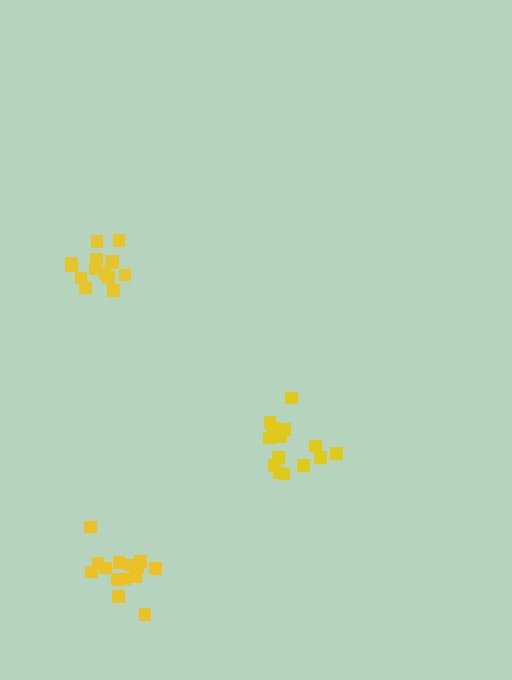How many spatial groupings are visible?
There are 3 spatial groupings.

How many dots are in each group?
Group 1: 14 dots, Group 2: 15 dots, Group 3: 14 dots (43 total).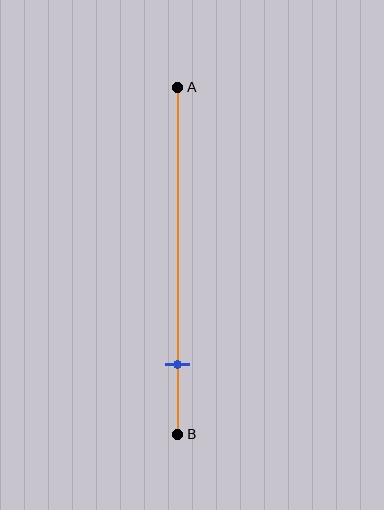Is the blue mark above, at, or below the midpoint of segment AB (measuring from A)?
The blue mark is below the midpoint of segment AB.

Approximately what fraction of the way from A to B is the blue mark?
The blue mark is approximately 80% of the way from A to B.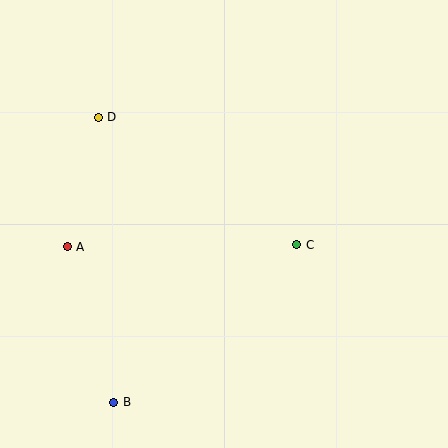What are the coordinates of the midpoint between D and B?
The midpoint between D and B is at (106, 260).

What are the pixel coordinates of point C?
Point C is at (297, 245).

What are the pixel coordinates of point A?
Point A is at (67, 247).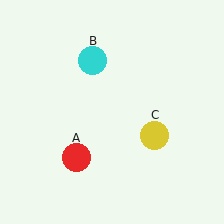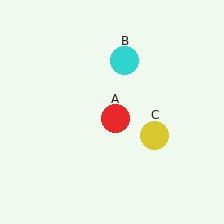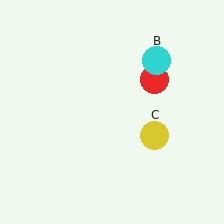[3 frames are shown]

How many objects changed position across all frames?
2 objects changed position: red circle (object A), cyan circle (object B).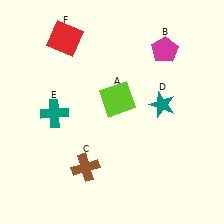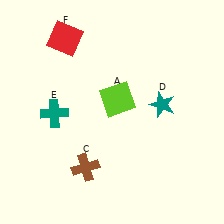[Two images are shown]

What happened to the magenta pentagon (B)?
The magenta pentagon (B) was removed in Image 2. It was in the top-right area of Image 1.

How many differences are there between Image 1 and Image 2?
There is 1 difference between the two images.